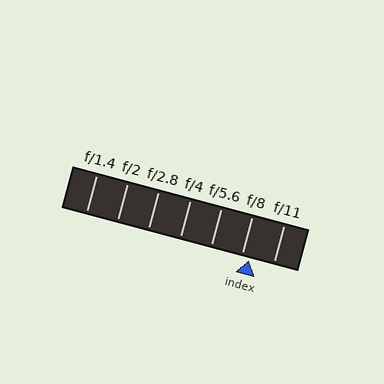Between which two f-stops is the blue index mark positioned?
The index mark is between f/8 and f/11.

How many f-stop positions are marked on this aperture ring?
There are 7 f-stop positions marked.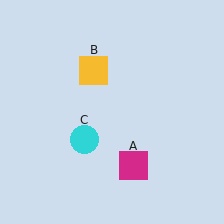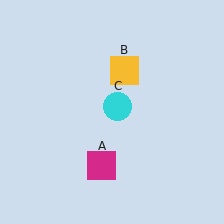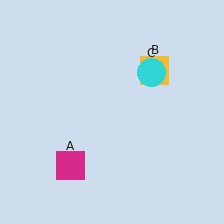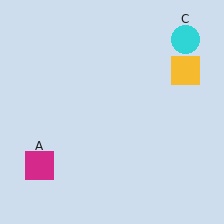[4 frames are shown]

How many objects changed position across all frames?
3 objects changed position: magenta square (object A), yellow square (object B), cyan circle (object C).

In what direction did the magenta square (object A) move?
The magenta square (object A) moved left.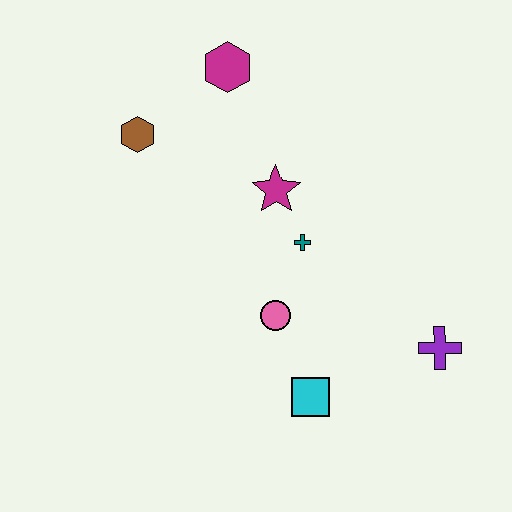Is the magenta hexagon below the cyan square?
No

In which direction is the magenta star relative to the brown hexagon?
The magenta star is to the right of the brown hexagon.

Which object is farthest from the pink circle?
The magenta hexagon is farthest from the pink circle.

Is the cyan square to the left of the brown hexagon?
No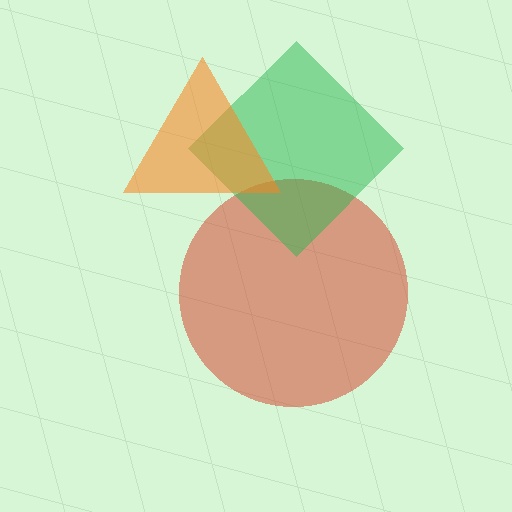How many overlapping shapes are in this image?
There are 3 overlapping shapes in the image.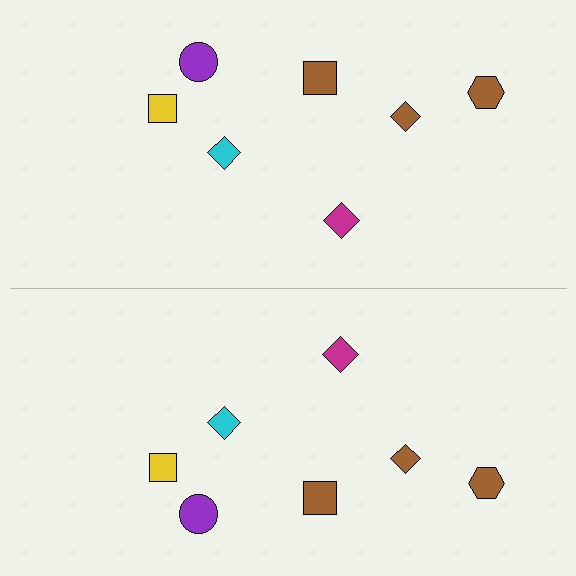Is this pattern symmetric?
Yes, this pattern has bilateral (reflection) symmetry.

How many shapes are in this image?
There are 14 shapes in this image.